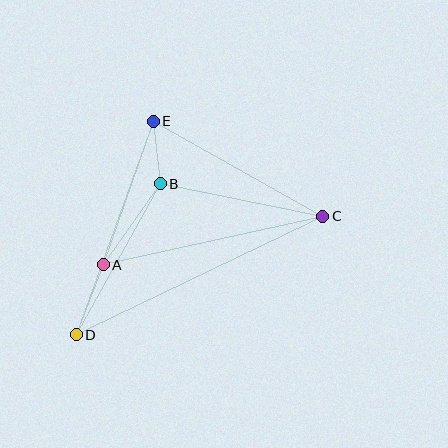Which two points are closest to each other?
Points B and E are closest to each other.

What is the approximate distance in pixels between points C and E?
The distance between C and E is approximately 194 pixels.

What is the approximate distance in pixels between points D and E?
The distance between D and E is approximately 227 pixels.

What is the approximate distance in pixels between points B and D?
The distance between B and D is approximately 173 pixels.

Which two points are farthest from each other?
Points C and D are farthest from each other.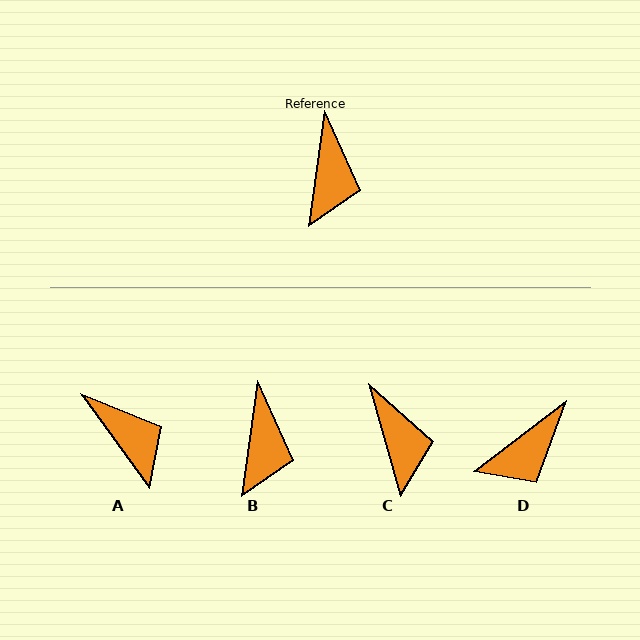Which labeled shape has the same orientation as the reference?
B.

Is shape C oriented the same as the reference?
No, it is off by about 24 degrees.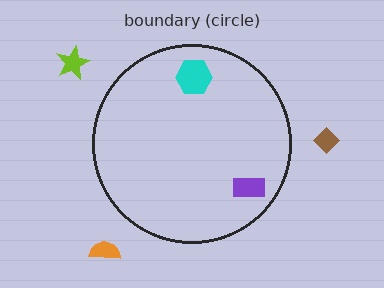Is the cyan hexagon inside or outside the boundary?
Inside.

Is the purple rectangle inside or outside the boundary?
Inside.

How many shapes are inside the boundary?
2 inside, 3 outside.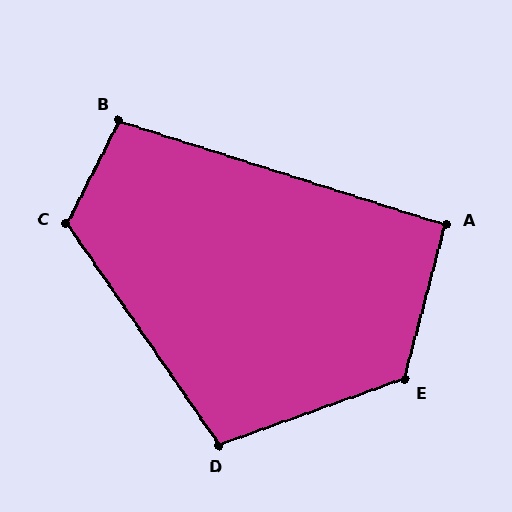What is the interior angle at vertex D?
Approximately 105 degrees (obtuse).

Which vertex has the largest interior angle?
E, at approximately 125 degrees.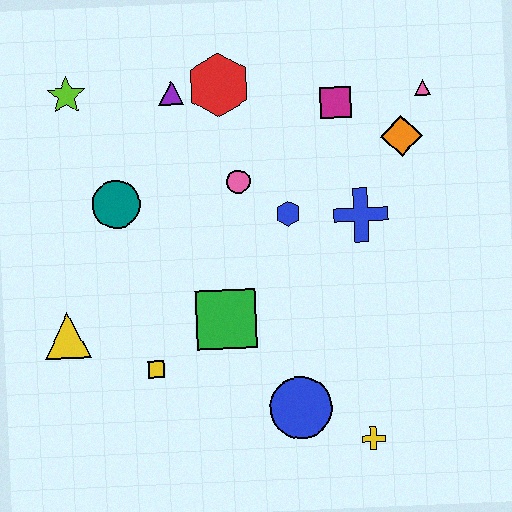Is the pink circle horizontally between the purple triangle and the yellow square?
No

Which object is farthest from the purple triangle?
The yellow cross is farthest from the purple triangle.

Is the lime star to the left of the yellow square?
Yes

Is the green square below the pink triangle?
Yes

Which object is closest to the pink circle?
The blue hexagon is closest to the pink circle.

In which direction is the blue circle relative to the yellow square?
The blue circle is to the right of the yellow square.